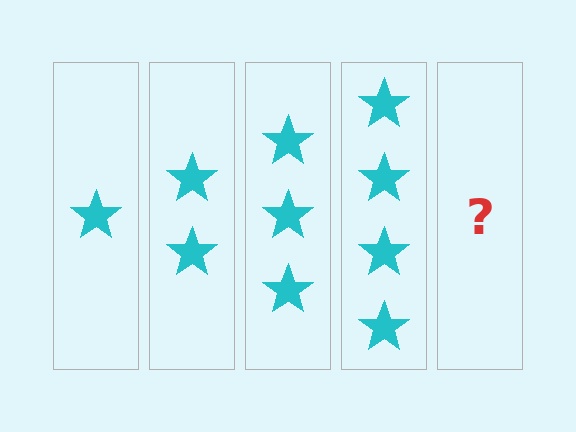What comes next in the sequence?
The next element should be 5 stars.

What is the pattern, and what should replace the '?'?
The pattern is that each step adds one more star. The '?' should be 5 stars.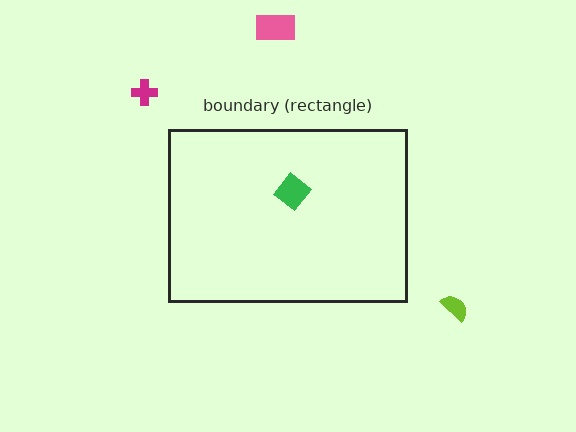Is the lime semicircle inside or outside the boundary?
Outside.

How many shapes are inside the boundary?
1 inside, 3 outside.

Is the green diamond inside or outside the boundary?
Inside.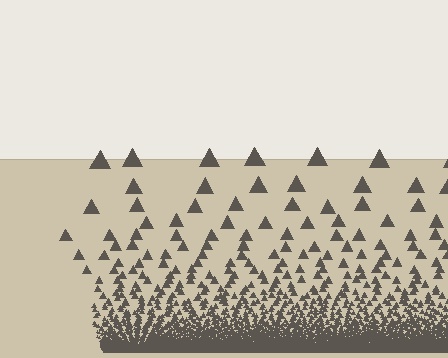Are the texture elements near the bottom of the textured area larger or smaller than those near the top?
Smaller. The gradient is inverted — elements near the bottom are smaller and denser.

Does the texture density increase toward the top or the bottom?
Density increases toward the bottom.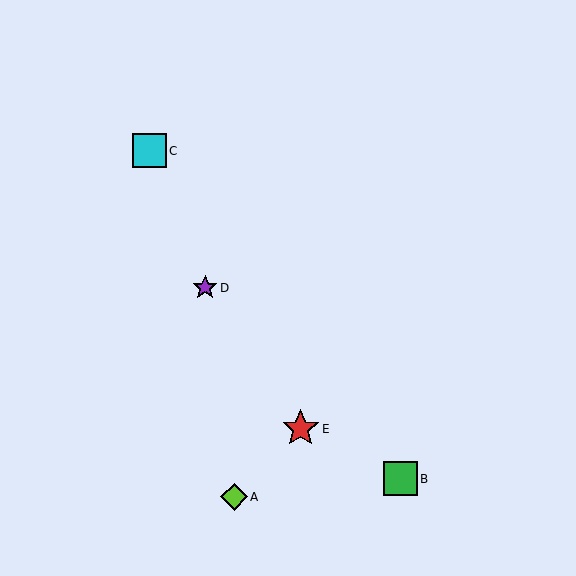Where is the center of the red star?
The center of the red star is at (301, 429).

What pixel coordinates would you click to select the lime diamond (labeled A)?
Click at (234, 497) to select the lime diamond A.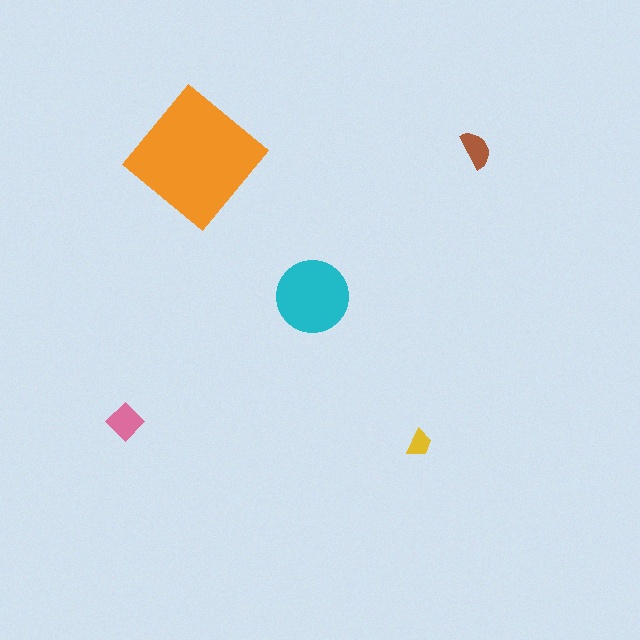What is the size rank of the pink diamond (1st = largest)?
3rd.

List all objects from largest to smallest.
The orange diamond, the cyan circle, the pink diamond, the brown semicircle, the yellow trapezoid.